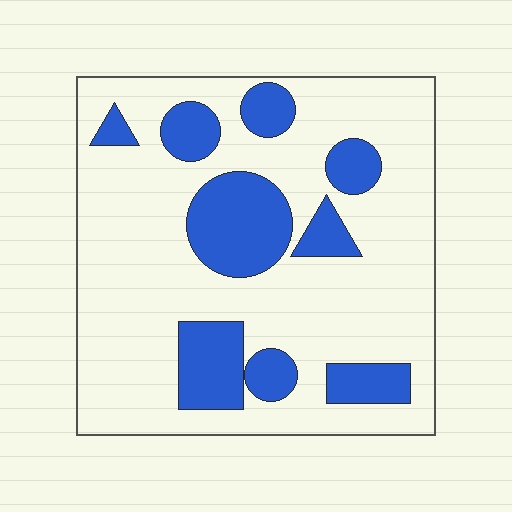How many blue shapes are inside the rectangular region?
9.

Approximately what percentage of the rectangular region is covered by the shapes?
Approximately 25%.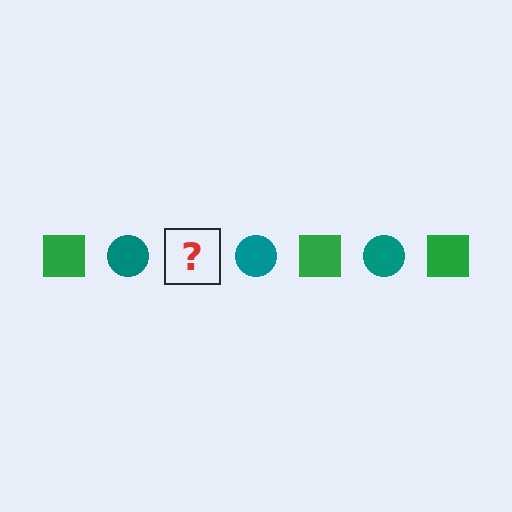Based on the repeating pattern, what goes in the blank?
The blank should be a green square.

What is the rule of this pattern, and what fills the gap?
The rule is that the pattern alternates between green square and teal circle. The gap should be filled with a green square.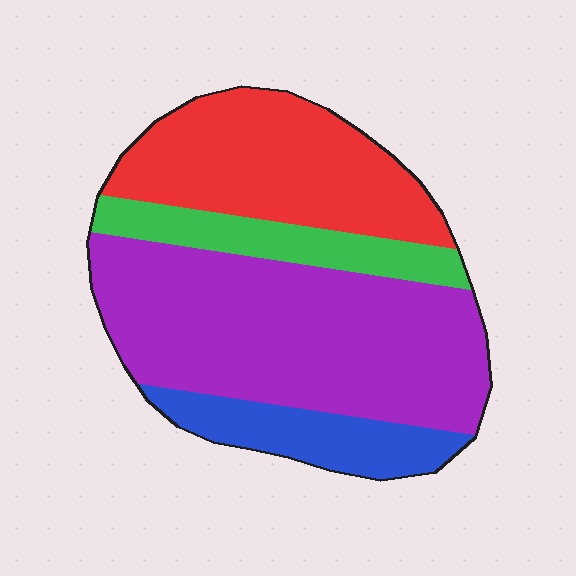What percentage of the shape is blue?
Blue covers 13% of the shape.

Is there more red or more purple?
Purple.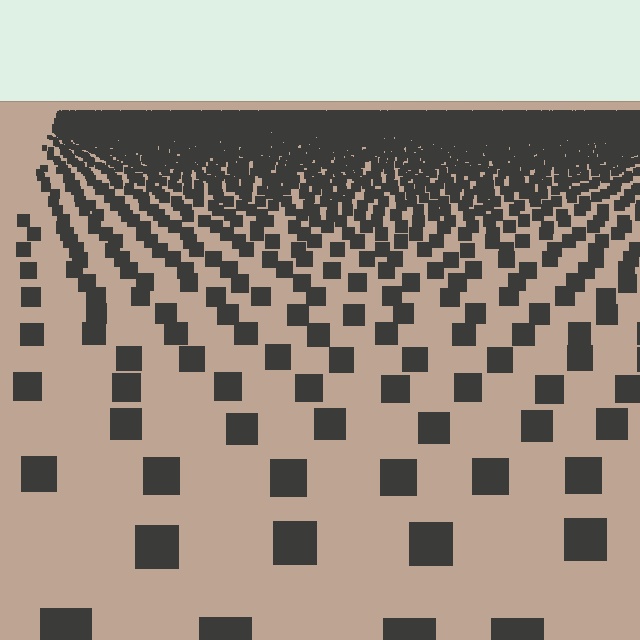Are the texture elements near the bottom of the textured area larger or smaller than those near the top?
Larger. Near the bottom, elements are closer to the viewer and appear at a bigger on-screen size.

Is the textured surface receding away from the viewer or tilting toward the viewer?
The surface is receding away from the viewer. Texture elements get smaller and denser toward the top.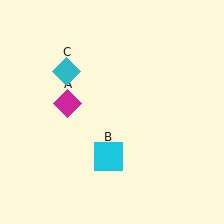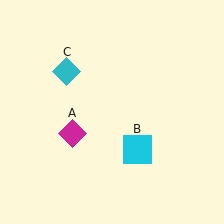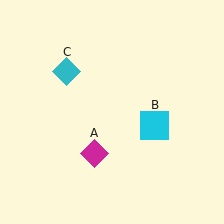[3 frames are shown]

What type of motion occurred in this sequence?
The magenta diamond (object A), cyan square (object B) rotated counterclockwise around the center of the scene.